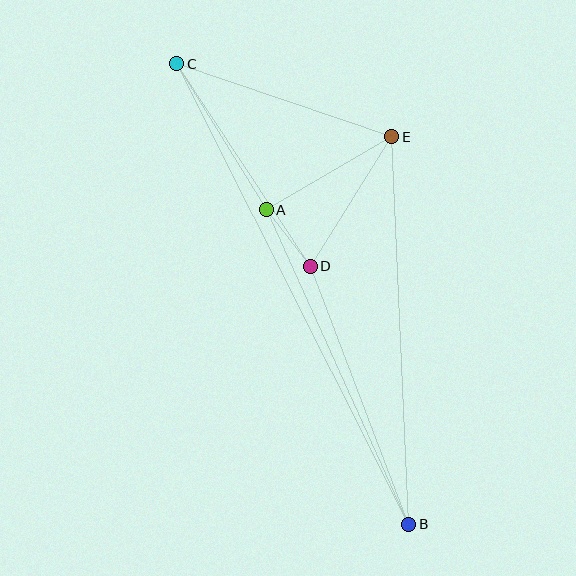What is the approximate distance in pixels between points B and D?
The distance between B and D is approximately 276 pixels.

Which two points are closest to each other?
Points A and D are closest to each other.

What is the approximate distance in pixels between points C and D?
The distance between C and D is approximately 243 pixels.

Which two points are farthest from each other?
Points B and C are farthest from each other.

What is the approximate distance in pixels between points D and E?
The distance between D and E is approximately 153 pixels.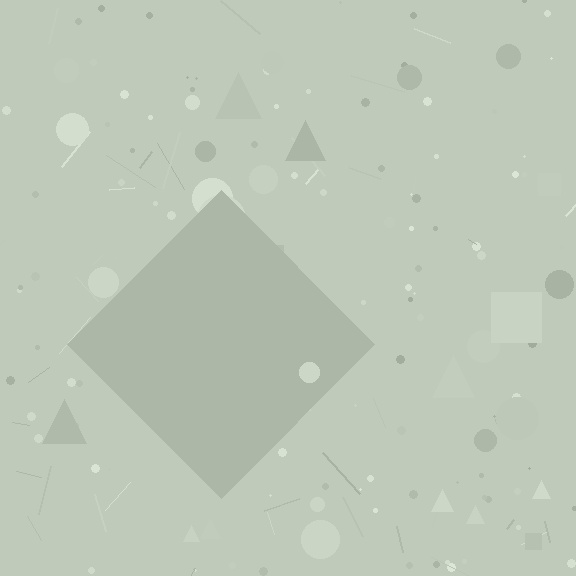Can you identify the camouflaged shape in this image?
The camouflaged shape is a diamond.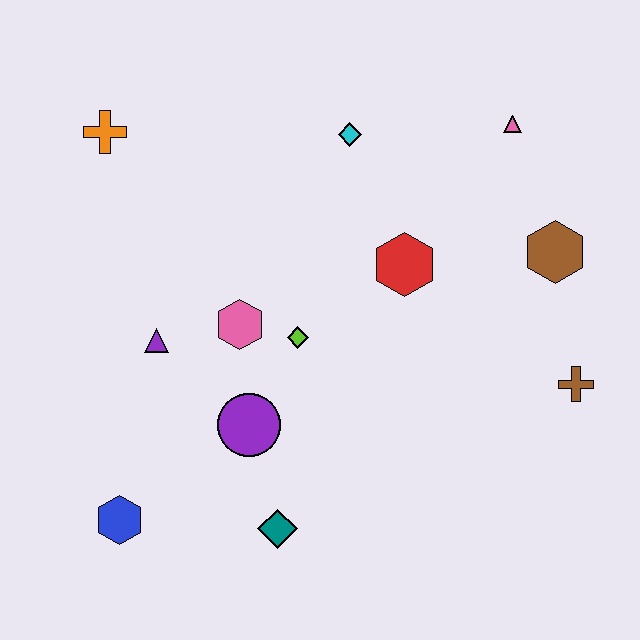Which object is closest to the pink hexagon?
The lime diamond is closest to the pink hexagon.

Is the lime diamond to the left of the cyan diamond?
Yes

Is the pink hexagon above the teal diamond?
Yes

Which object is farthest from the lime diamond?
The pink triangle is farthest from the lime diamond.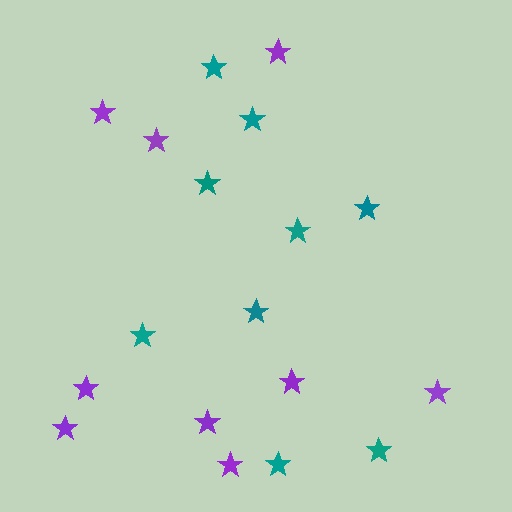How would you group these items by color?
There are 2 groups: one group of teal stars (9) and one group of purple stars (9).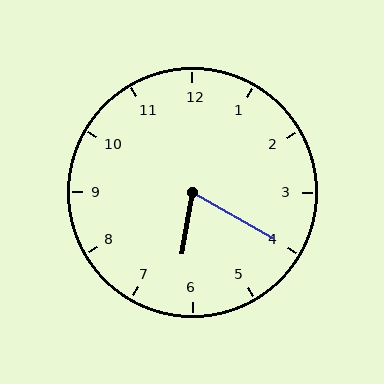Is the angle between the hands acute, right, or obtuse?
It is acute.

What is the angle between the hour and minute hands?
Approximately 70 degrees.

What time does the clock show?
6:20.